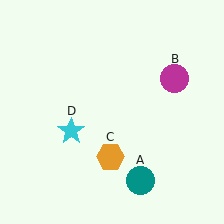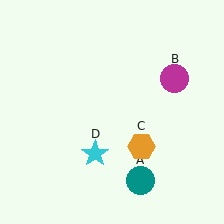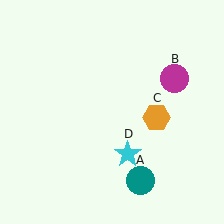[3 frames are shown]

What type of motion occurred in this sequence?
The orange hexagon (object C), cyan star (object D) rotated counterclockwise around the center of the scene.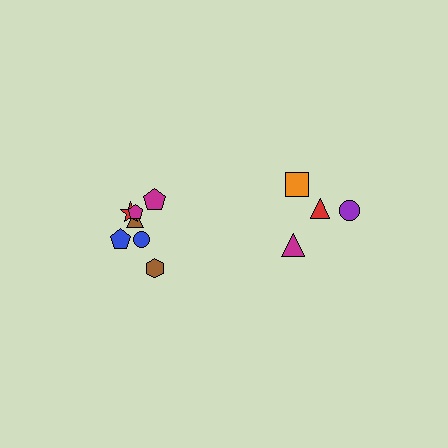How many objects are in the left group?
There are 7 objects.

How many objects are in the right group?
There are 4 objects.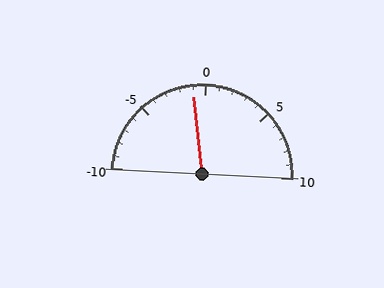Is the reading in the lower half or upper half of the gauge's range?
The reading is in the lower half of the range (-10 to 10).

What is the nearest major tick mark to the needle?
The nearest major tick mark is 0.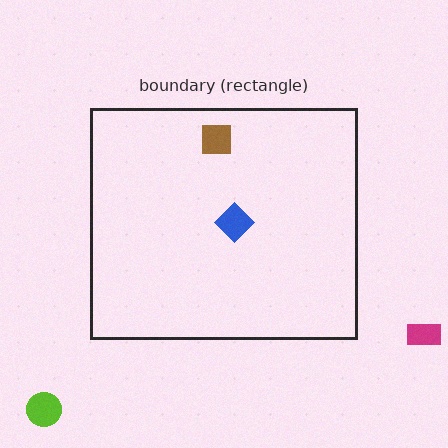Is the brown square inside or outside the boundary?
Inside.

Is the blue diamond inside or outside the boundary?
Inside.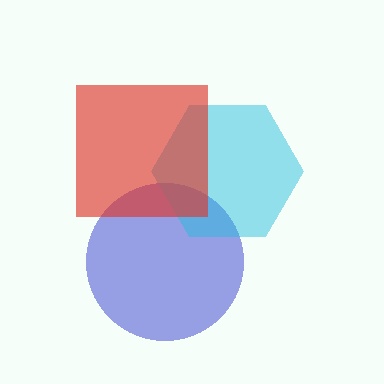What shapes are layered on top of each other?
The layered shapes are: a blue circle, a cyan hexagon, a red square.